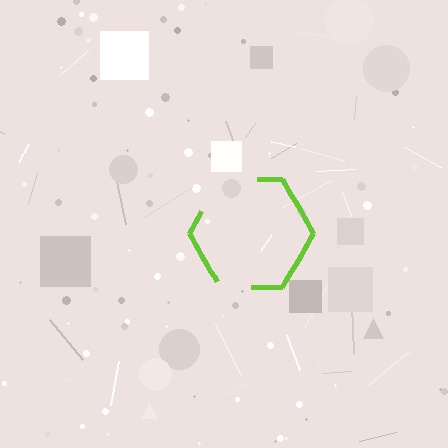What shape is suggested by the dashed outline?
The dashed outline suggests a hexagon.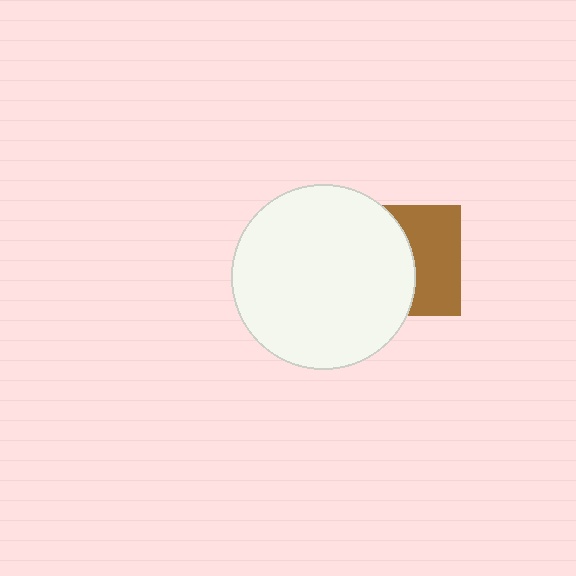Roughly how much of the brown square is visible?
About half of it is visible (roughly 47%).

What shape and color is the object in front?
The object in front is a white circle.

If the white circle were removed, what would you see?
You would see the complete brown square.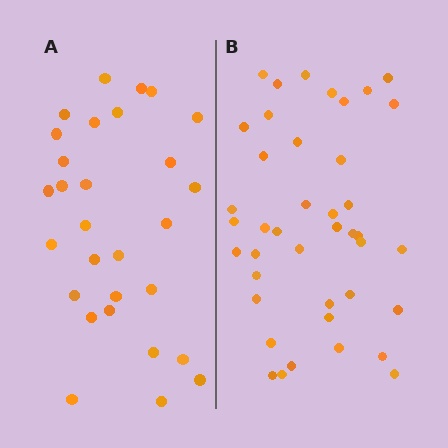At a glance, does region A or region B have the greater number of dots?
Region B (the right region) has more dots.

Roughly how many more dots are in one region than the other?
Region B has roughly 12 or so more dots than region A.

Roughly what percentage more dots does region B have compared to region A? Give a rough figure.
About 40% more.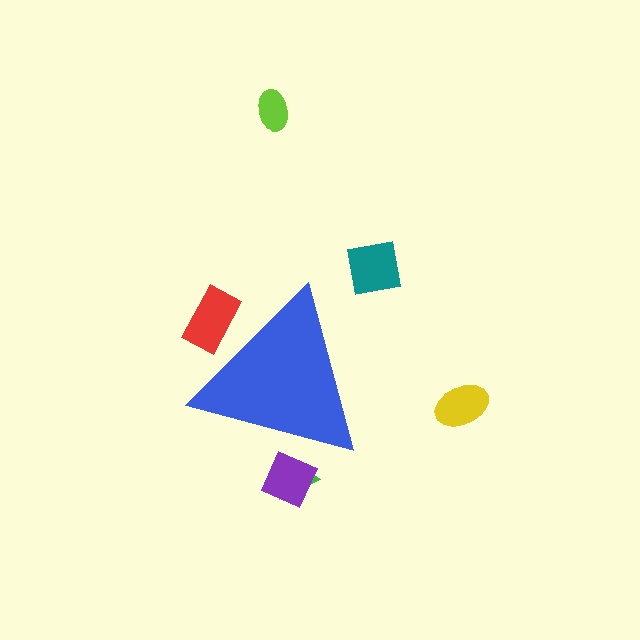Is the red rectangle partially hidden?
Yes, the red rectangle is partially hidden behind the blue triangle.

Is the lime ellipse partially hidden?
No, the lime ellipse is fully visible.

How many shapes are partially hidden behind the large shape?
3 shapes are partially hidden.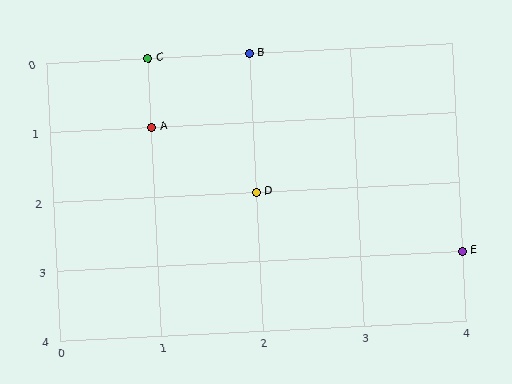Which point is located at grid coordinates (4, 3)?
Point E is at (4, 3).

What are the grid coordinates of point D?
Point D is at grid coordinates (2, 2).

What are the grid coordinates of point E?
Point E is at grid coordinates (4, 3).